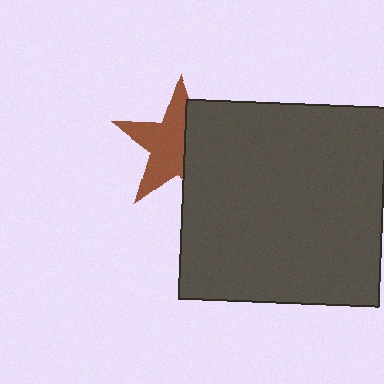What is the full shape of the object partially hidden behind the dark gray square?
The partially hidden object is a brown star.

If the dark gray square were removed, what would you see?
You would see the complete brown star.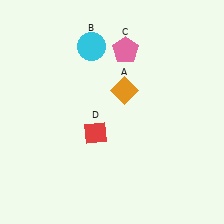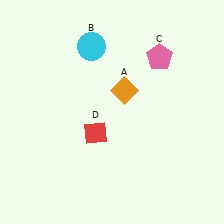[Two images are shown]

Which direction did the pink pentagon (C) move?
The pink pentagon (C) moved right.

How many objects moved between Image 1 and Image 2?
1 object moved between the two images.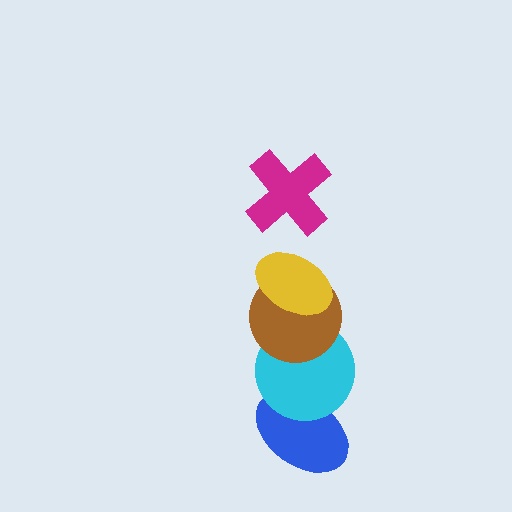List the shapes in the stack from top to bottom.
From top to bottom: the magenta cross, the yellow ellipse, the brown circle, the cyan circle, the blue ellipse.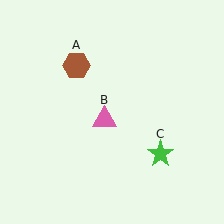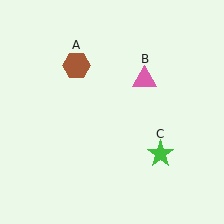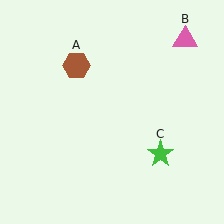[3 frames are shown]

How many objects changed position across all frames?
1 object changed position: pink triangle (object B).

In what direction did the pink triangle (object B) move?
The pink triangle (object B) moved up and to the right.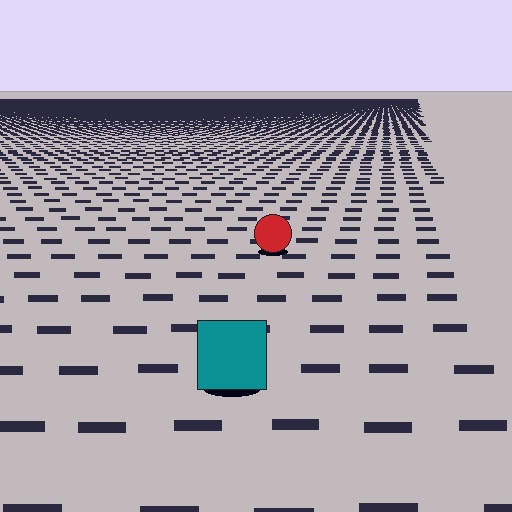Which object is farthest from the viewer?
The red circle is farthest from the viewer. It appears smaller and the ground texture around it is denser.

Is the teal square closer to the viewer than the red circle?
Yes. The teal square is closer — you can tell from the texture gradient: the ground texture is coarser near it.